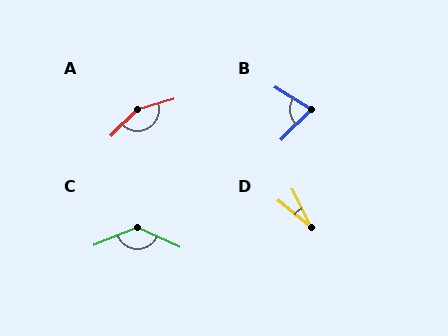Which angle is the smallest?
D, at approximately 25 degrees.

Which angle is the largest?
A, at approximately 150 degrees.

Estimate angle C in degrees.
Approximately 133 degrees.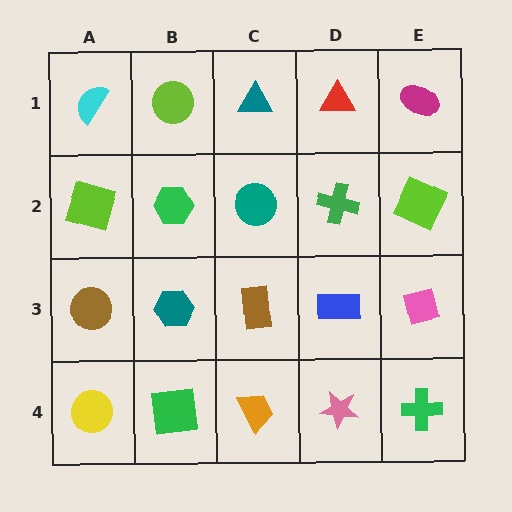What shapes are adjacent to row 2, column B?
A lime circle (row 1, column B), a teal hexagon (row 3, column B), a lime square (row 2, column A), a teal circle (row 2, column C).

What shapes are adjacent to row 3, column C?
A teal circle (row 2, column C), an orange trapezoid (row 4, column C), a teal hexagon (row 3, column B), a blue rectangle (row 3, column D).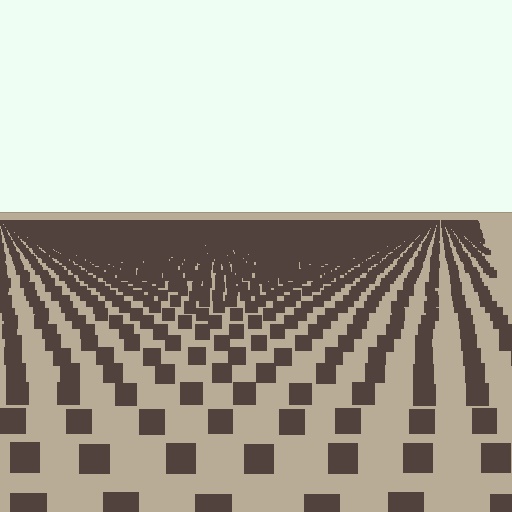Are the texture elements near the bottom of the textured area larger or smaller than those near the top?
Larger. Near the bottom, elements are closer to the viewer and appear at a bigger on-screen size.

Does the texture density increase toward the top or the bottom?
Density increases toward the top.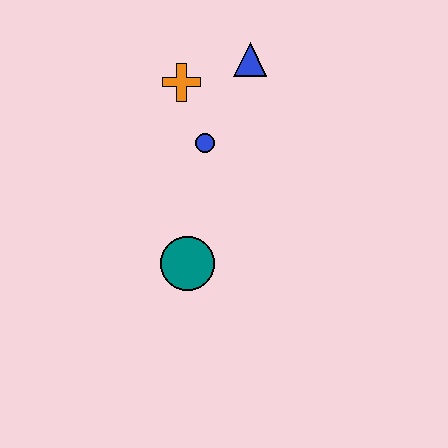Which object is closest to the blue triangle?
The orange cross is closest to the blue triangle.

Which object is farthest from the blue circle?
The teal circle is farthest from the blue circle.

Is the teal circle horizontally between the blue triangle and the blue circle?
No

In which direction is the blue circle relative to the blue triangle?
The blue circle is below the blue triangle.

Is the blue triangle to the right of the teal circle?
Yes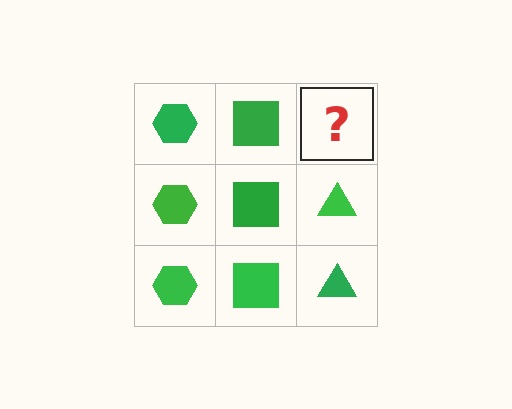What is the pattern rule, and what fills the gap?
The rule is that each column has a consistent shape. The gap should be filled with a green triangle.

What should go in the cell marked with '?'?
The missing cell should contain a green triangle.